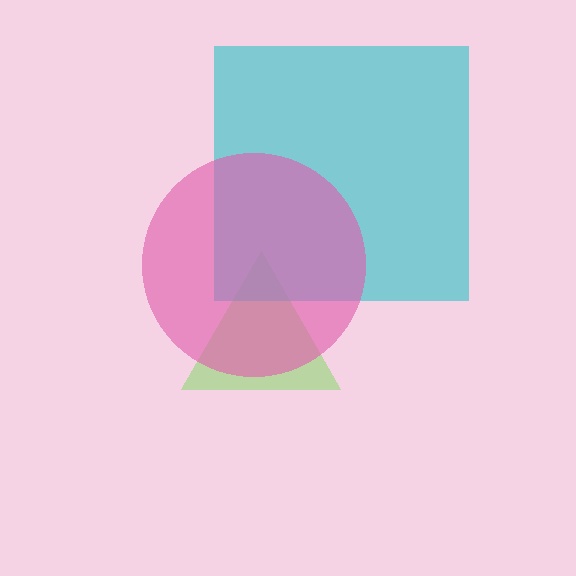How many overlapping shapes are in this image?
There are 3 overlapping shapes in the image.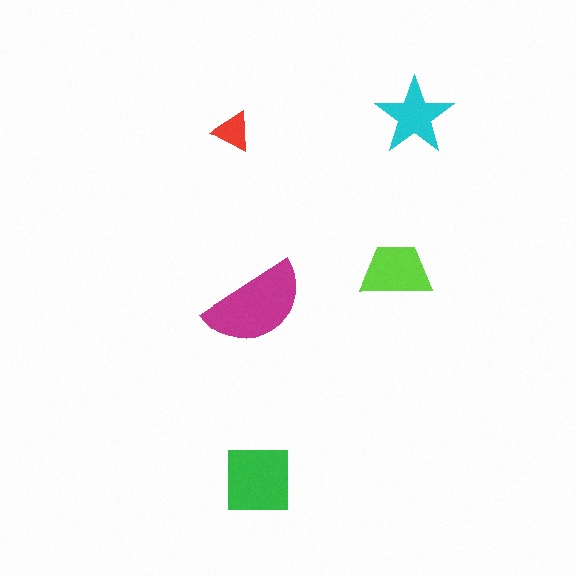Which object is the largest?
The magenta semicircle.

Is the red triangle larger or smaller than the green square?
Smaller.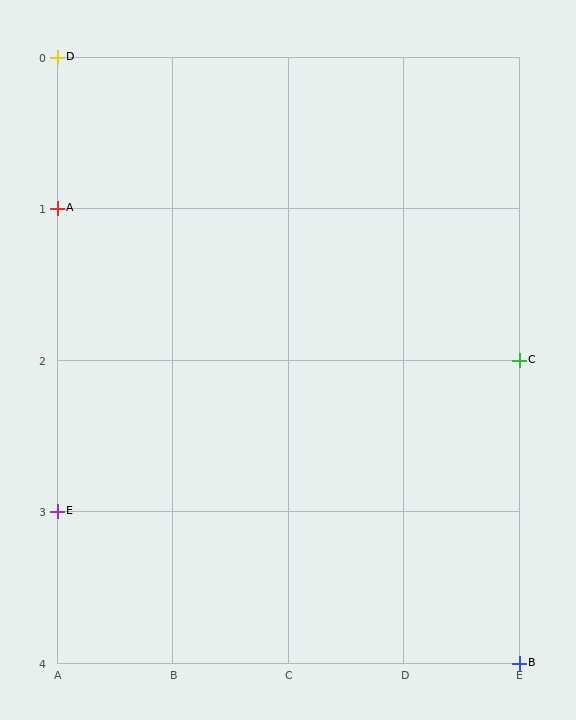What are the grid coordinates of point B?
Point B is at grid coordinates (E, 4).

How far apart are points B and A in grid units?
Points B and A are 4 columns and 3 rows apart (about 5.0 grid units diagonally).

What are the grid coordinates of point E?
Point E is at grid coordinates (A, 3).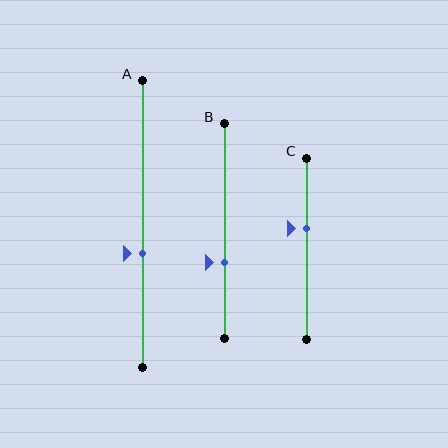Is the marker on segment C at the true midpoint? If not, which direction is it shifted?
No, the marker on segment C is shifted upward by about 11% of the segment length.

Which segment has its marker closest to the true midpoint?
Segment A has its marker closest to the true midpoint.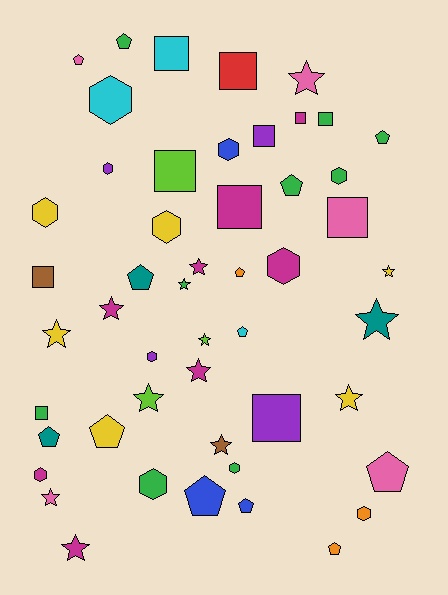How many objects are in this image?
There are 50 objects.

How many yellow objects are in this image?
There are 6 yellow objects.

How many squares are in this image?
There are 11 squares.